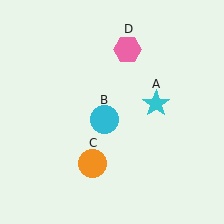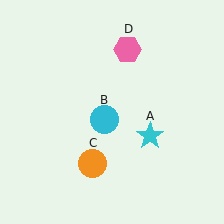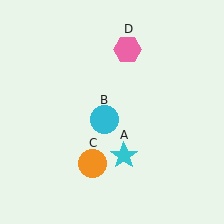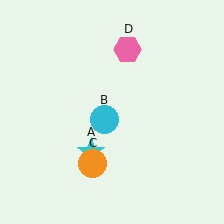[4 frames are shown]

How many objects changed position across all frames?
1 object changed position: cyan star (object A).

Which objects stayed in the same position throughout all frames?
Cyan circle (object B) and orange circle (object C) and pink hexagon (object D) remained stationary.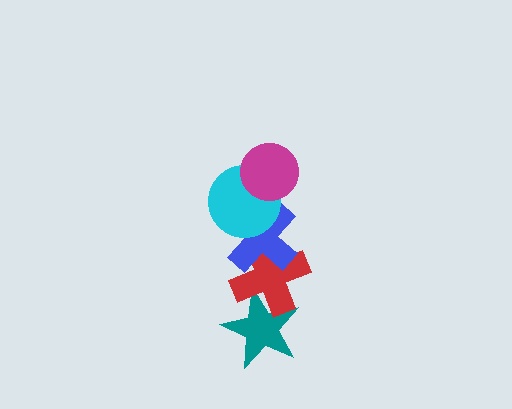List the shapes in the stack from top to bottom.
From top to bottom: the magenta circle, the cyan circle, the blue cross, the red cross, the teal star.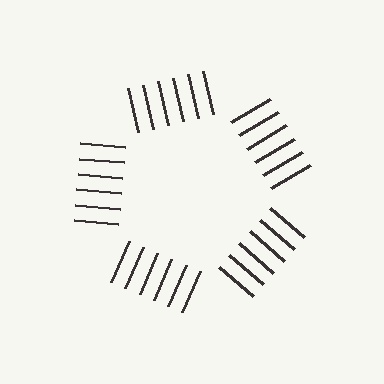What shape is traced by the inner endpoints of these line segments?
An illusory pentagon — the line segments terminate on its edges but no continuous stroke is drawn.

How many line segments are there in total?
30 — 6 along each of the 5 edges.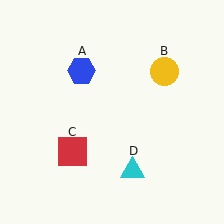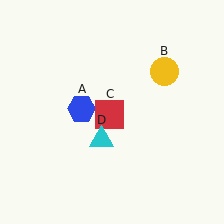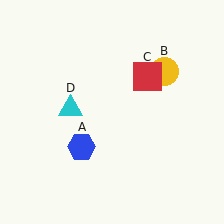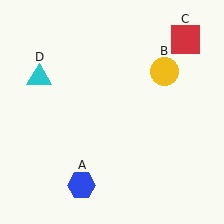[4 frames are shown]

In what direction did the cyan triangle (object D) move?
The cyan triangle (object D) moved up and to the left.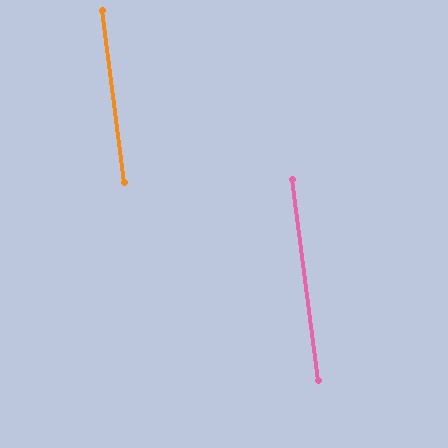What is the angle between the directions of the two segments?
Approximately 0 degrees.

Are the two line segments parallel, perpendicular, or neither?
Parallel — their directions differ by only 0.1°.